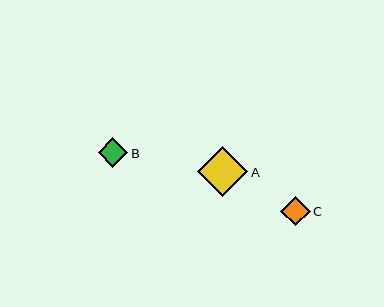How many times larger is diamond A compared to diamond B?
Diamond A is approximately 1.7 times the size of diamond B.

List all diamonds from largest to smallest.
From largest to smallest: A, B, C.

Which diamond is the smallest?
Diamond C is the smallest with a size of approximately 29 pixels.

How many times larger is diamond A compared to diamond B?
Diamond A is approximately 1.7 times the size of diamond B.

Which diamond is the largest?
Diamond A is the largest with a size of approximately 50 pixels.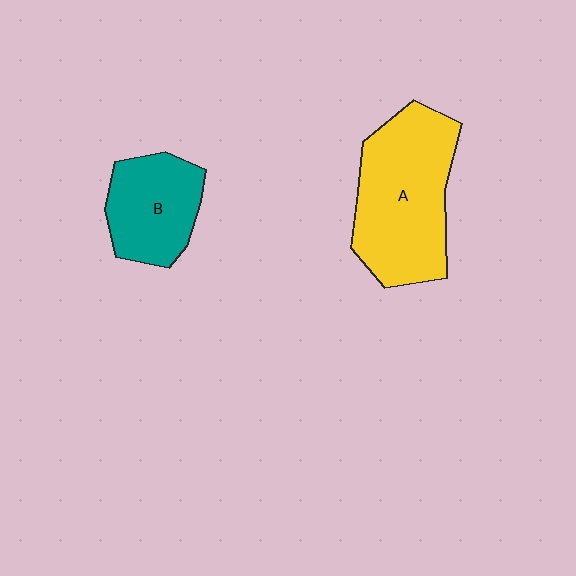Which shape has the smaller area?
Shape B (teal).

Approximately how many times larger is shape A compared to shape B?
Approximately 1.7 times.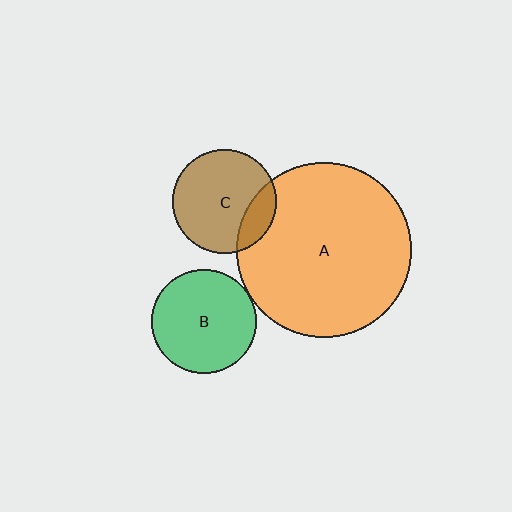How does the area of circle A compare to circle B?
Approximately 2.8 times.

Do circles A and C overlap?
Yes.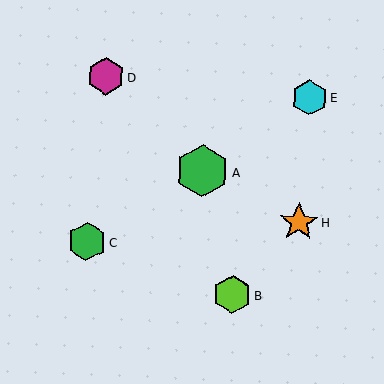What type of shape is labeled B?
Shape B is a lime hexagon.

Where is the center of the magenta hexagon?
The center of the magenta hexagon is at (106, 76).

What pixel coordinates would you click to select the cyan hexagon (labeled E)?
Click at (309, 97) to select the cyan hexagon E.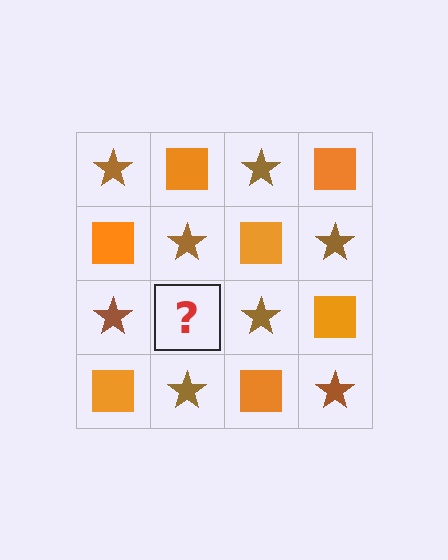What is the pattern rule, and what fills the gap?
The rule is that it alternates brown star and orange square in a checkerboard pattern. The gap should be filled with an orange square.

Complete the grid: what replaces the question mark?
The question mark should be replaced with an orange square.